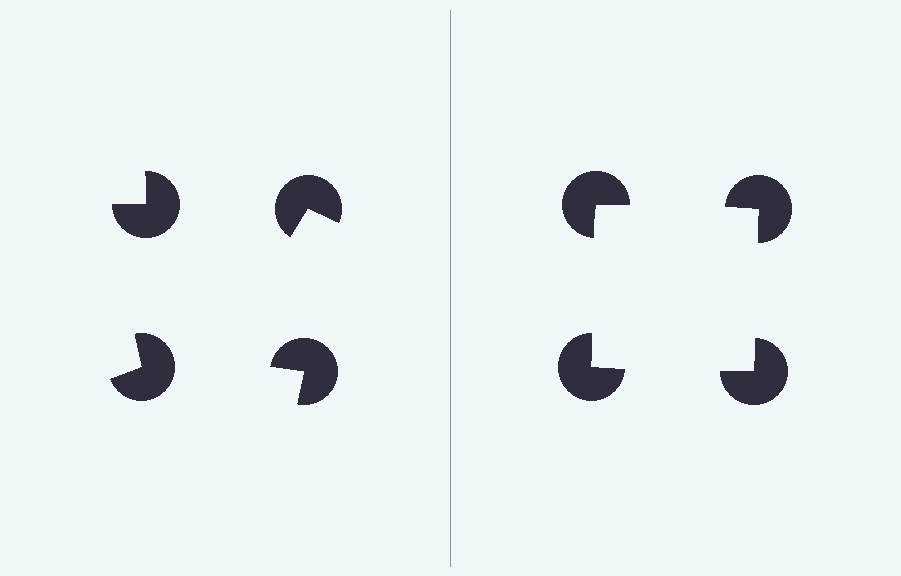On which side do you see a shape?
An illusory square appears on the right side. On the left side the wedge cuts are rotated, so no coherent shape forms.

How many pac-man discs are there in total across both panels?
8 — 4 on each side.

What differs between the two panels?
The pac-man discs are positioned identically on both sides; only the wedge orientations differ. On the right they align to a square; on the left they are misaligned.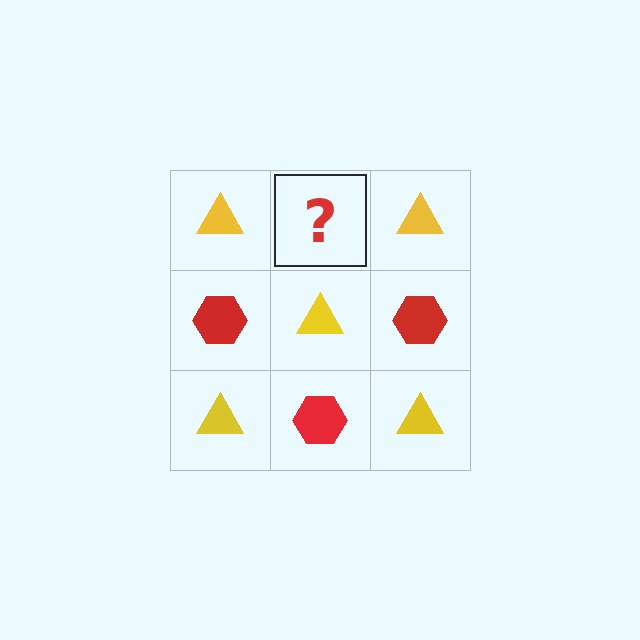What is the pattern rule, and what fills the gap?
The rule is that it alternates yellow triangle and red hexagon in a checkerboard pattern. The gap should be filled with a red hexagon.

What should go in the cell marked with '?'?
The missing cell should contain a red hexagon.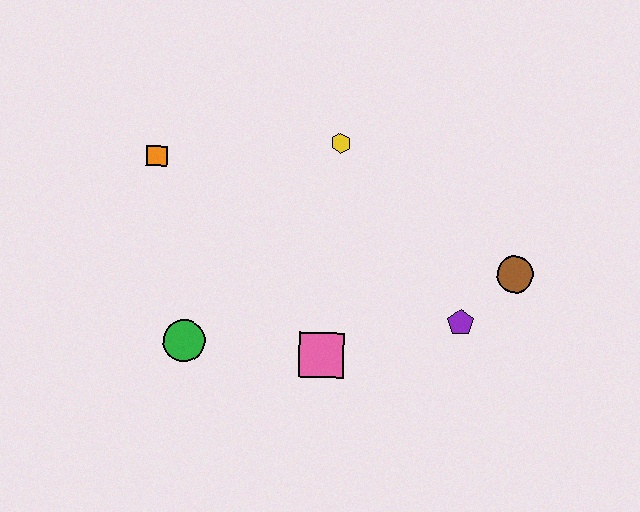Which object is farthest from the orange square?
The brown circle is farthest from the orange square.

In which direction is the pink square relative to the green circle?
The pink square is to the right of the green circle.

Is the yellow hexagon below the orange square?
No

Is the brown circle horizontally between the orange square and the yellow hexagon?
No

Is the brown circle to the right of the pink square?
Yes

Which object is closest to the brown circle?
The purple pentagon is closest to the brown circle.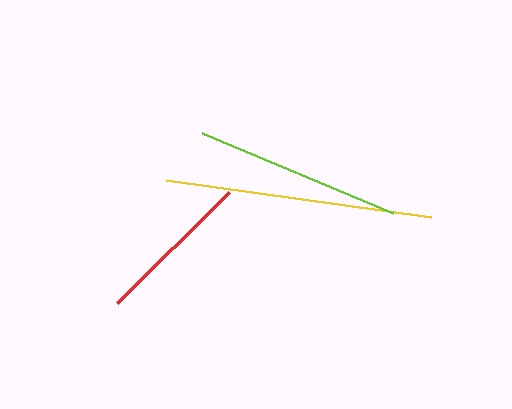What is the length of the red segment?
The red segment is approximately 157 pixels long.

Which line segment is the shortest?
The red line is the shortest at approximately 157 pixels.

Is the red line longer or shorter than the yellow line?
The yellow line is longer than the red line.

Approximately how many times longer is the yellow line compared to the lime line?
The yellow line is approximately 1.3 times the length of the lime line.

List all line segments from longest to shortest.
From longest to shortest: yellow, lime, red.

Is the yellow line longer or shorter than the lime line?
The yellow line is longer than the lime line.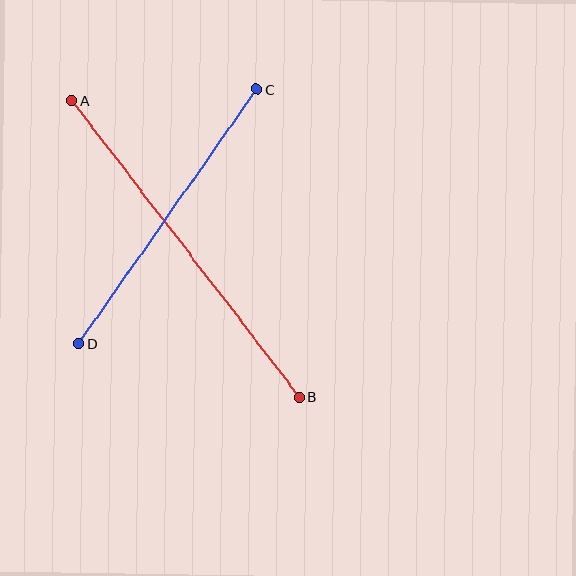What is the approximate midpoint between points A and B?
The midpoint is at approximately (186, 249) pixels.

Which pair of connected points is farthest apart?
Points A and B are farthest apart.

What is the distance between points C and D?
The distance is approximately 311 pixels.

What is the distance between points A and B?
The distance is approximately 375 pixels.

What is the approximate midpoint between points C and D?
The midpoint is at approximately (168, 216) pixels.